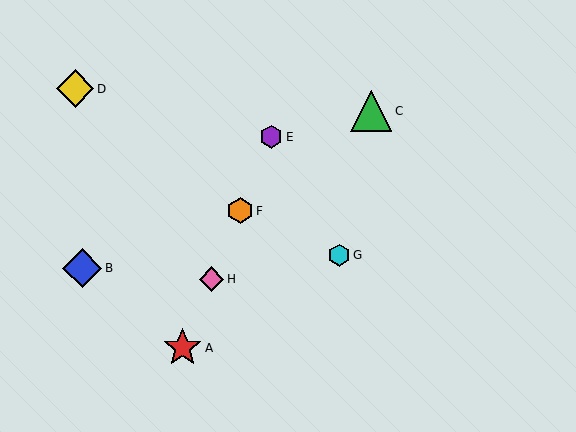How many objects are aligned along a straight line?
4 objects (A, E, F, H) are aligned along a straight line.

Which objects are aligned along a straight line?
Objects A, E, F, H are aligned along a straight line.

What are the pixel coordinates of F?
Object F is at (240, 211).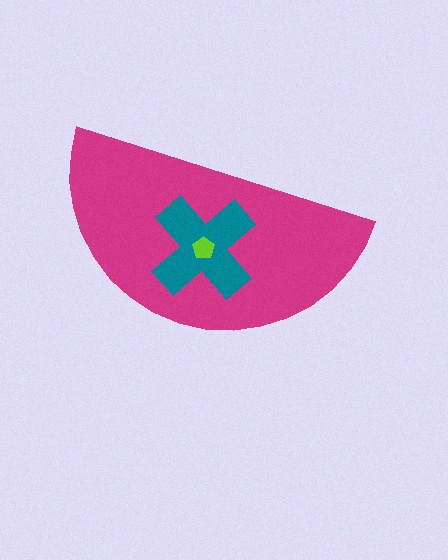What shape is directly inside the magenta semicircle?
The teal cross.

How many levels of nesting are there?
3.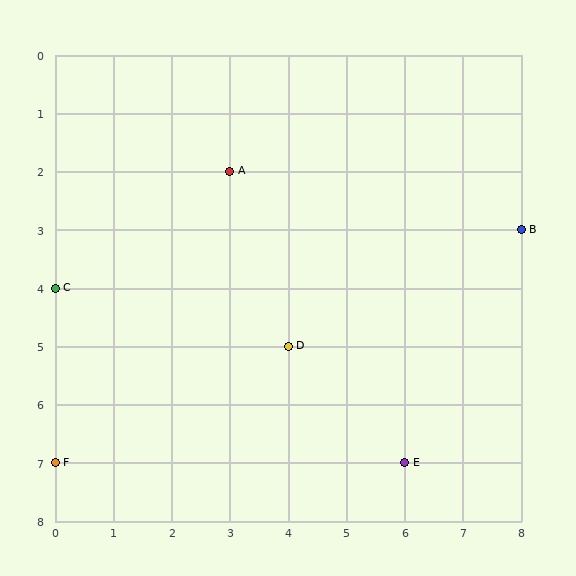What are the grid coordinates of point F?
Point F is at grid coordinates (0, 7).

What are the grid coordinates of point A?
Point A is at grid coordinates (3, 2).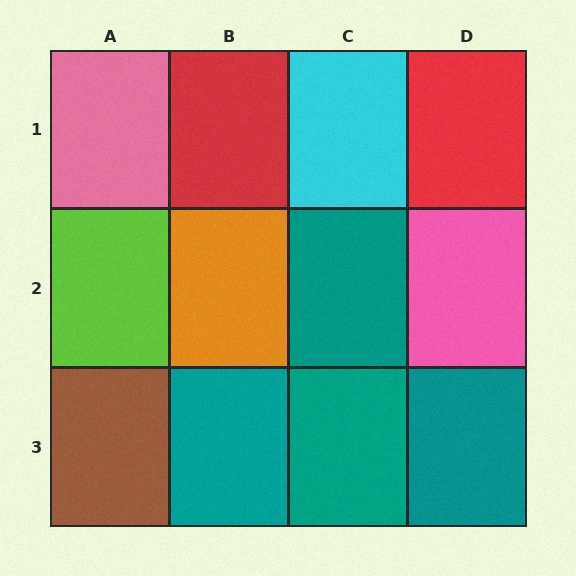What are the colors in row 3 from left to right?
Brown, teal, teal, teal.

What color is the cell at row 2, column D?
Pink.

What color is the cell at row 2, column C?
Teal.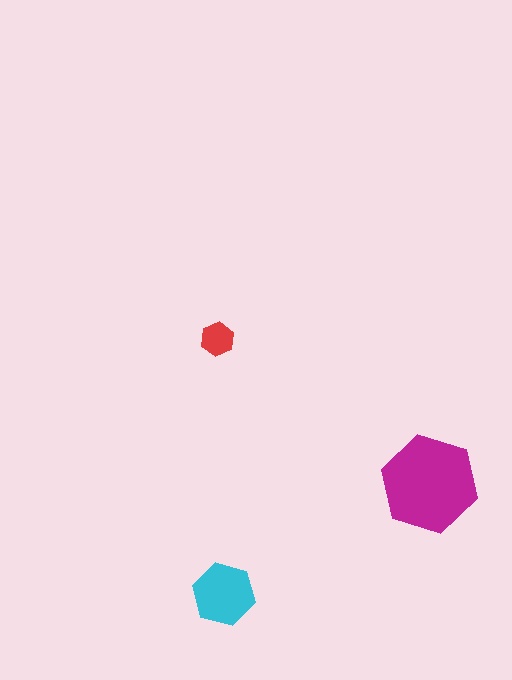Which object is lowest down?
The cyan hexagon is bottommost.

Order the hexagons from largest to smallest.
the magenta one, the cyan one, the red one.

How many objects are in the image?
There are 3 objects in the image.